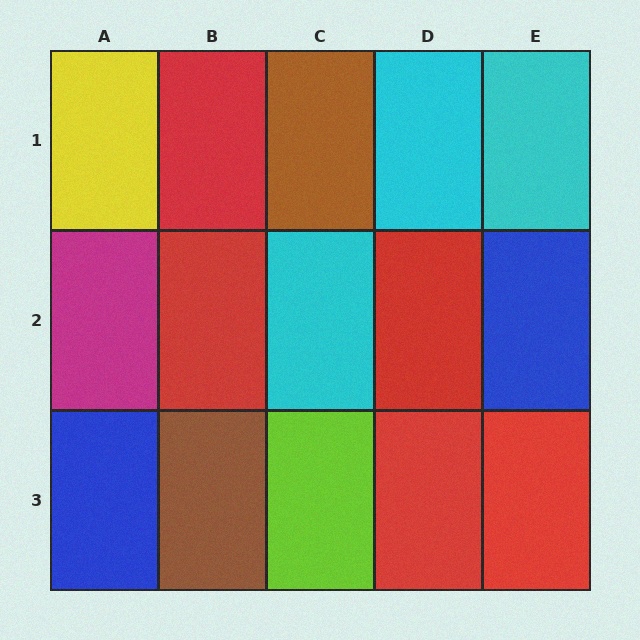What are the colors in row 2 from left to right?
Magenta, red, cyan, red, blue.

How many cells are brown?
2 cells are brown.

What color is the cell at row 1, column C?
Brown.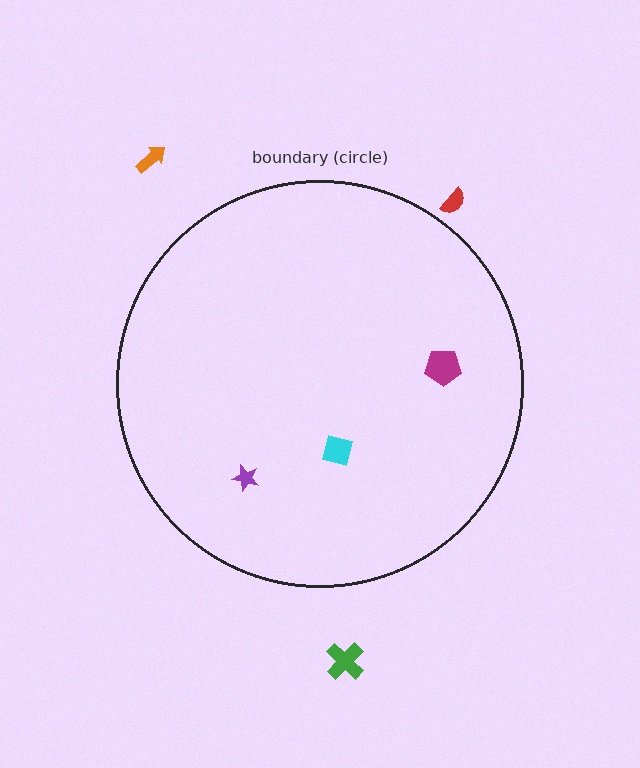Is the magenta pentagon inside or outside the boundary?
Inside.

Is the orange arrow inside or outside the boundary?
Outside.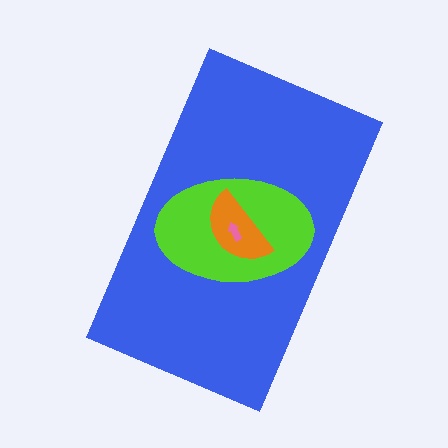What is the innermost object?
The pink arrow.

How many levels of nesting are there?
4.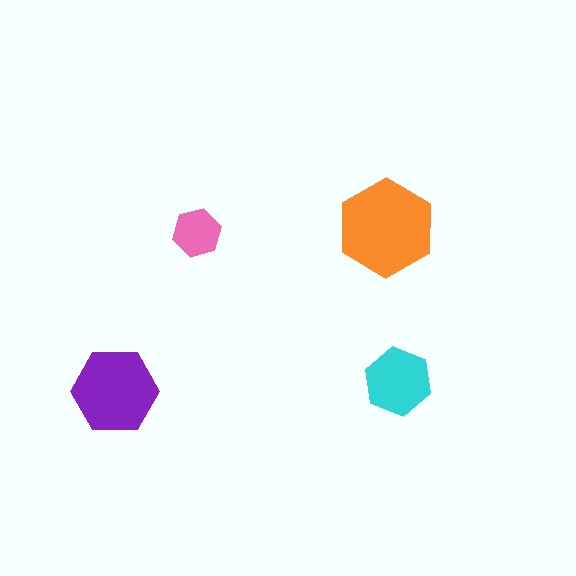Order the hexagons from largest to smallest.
the orange one, the purple one, the cyan one, the pink one.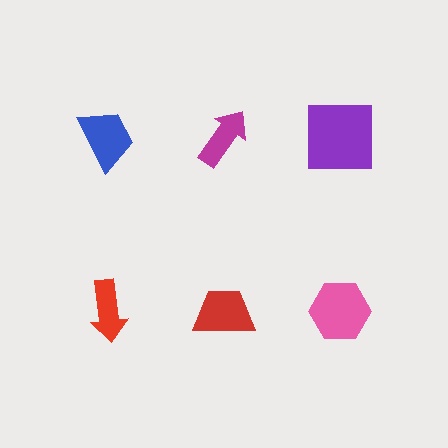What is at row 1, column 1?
A blue trapezoid.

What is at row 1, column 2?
A magenta arrow.